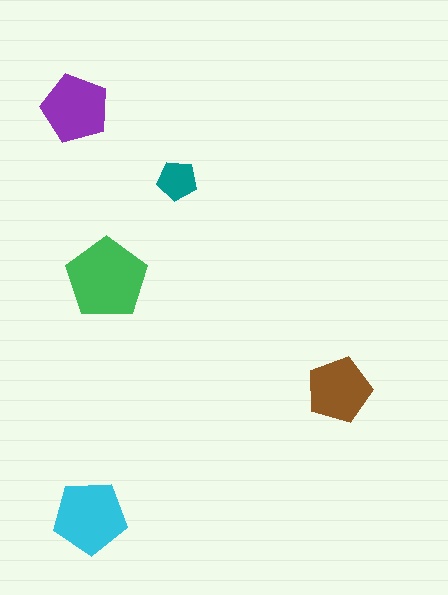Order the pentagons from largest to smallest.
the green one, the cyan one, the purple one, the brown one, the teal one.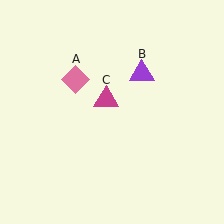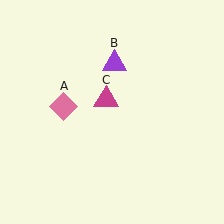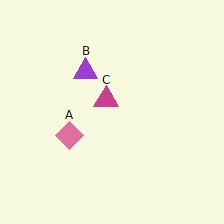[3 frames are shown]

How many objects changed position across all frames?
2 objects changed position: pink diamond (object A), purple triangle (object B).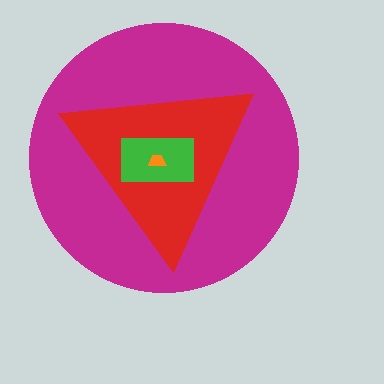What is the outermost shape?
The magenta circle.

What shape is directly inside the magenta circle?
The red triangle.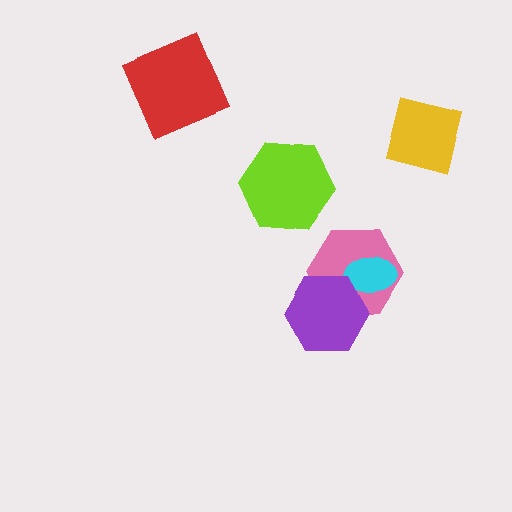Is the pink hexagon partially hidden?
Yes, it is partially covered by another shape.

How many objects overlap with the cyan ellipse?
2 objects overlap with the cyan ellipse.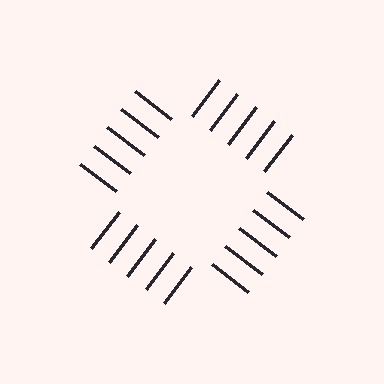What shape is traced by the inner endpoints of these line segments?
An illusory square — the line segments terminate on its edges but no continuous stroke is drawn.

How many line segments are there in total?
20 — 5 along each of the 4 edges.